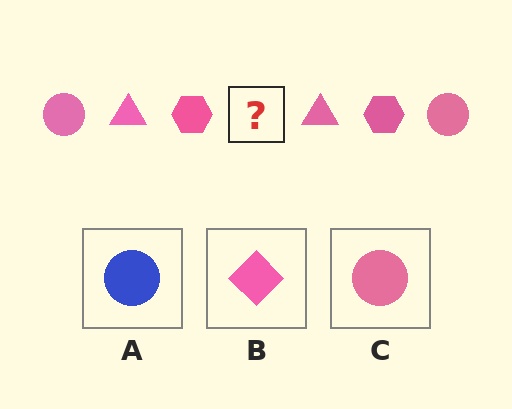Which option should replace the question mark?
Option C.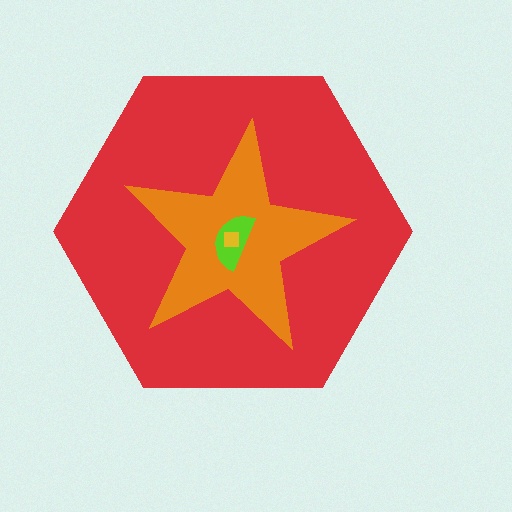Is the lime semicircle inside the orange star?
Yes.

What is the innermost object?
The yellow square.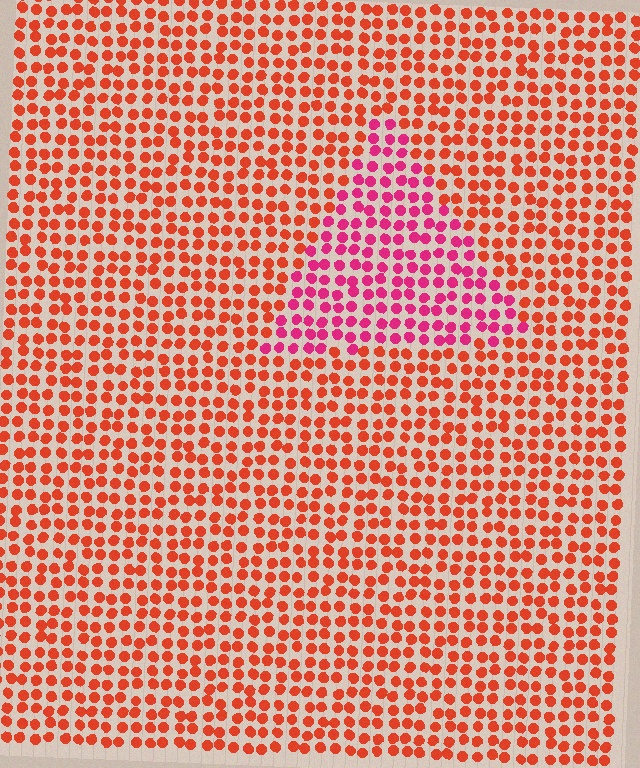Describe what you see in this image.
The image is filled with small red elements in a uniform arrangement. A triangle-shaped region is visible where the elements are tinted to a slightly different hue, forming a subtle color boundary.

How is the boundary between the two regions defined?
The boundary is defined purely by a slight shift in hue (about 37 degrees). Spacing, size, and orientation are identical on both sides.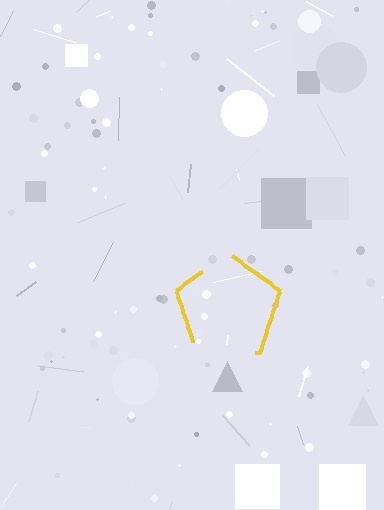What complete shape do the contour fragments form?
The contour fragments form a pentagon.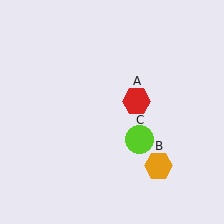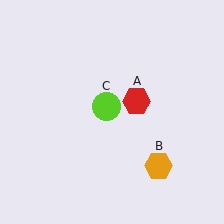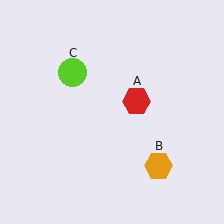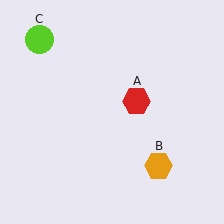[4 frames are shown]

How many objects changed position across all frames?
1 object changed position: lime circle (object C).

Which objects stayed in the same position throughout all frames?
Red hexagon (object A) and orange hexagon (object B) remained stationary.